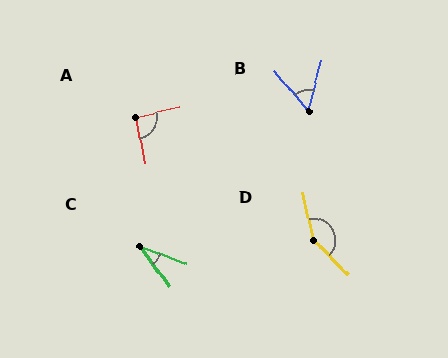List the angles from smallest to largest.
C (32°), B (54°), A (91°), D (149°).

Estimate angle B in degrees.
Approximately 54 degrees.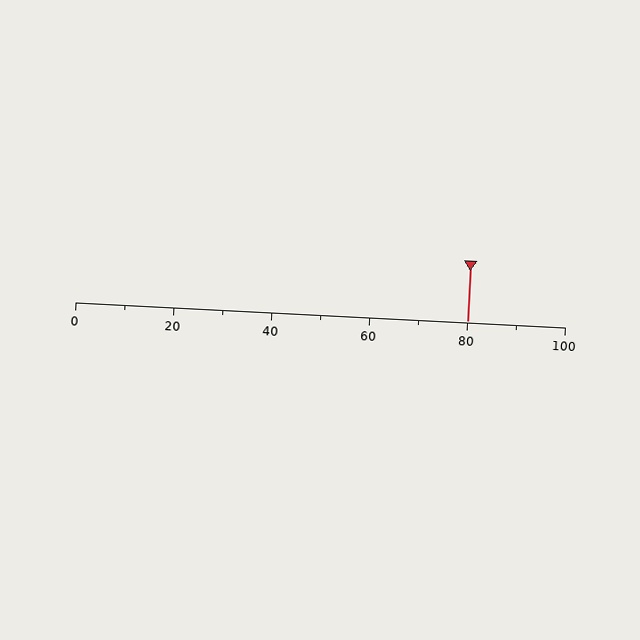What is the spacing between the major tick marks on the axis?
The major ticks are spaced 20 apart.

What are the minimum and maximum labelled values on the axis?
The axis runs from 0 to 100.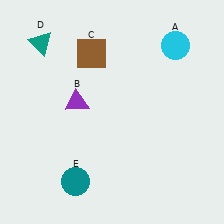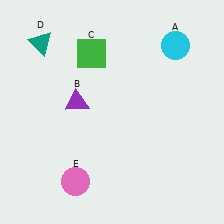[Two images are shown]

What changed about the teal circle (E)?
In Image 1, E is teal. In Image 2, it changed to pink.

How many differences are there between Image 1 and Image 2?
There are 2 differences between the two images.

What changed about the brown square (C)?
In Image 1, C is brown. In Image 2, it changed to green.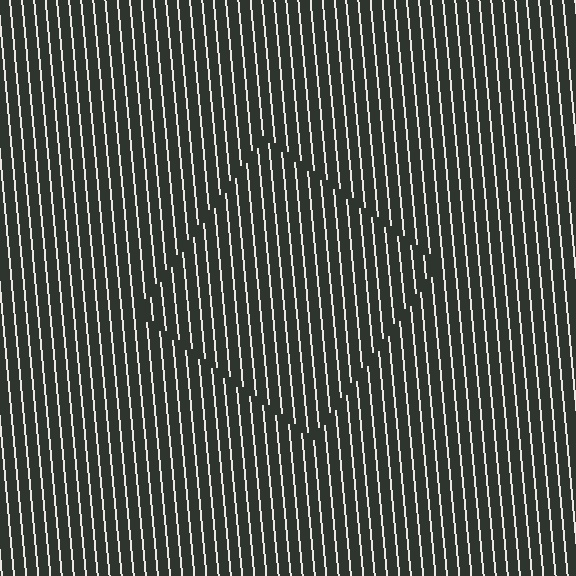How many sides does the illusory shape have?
4 sides — the line-ends trace a square.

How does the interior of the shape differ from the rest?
The interior of the shape contains the same grating, shifted by half a period — the contour is defined by the phase discontinuity where line-ends from the inner and outer gratings abut.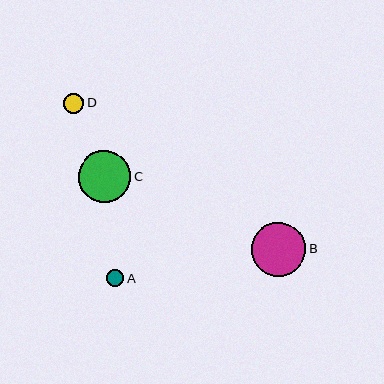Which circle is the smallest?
Circle A is the smallest with a size of approximately 18 pixels.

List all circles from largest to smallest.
From largest to smallest: B, C, D, A.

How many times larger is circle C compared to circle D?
Circle C is approximately 2.6 times the size of circle D.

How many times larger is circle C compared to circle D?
Circle C is approximately 2.6 times the size of circle D.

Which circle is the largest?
Circle B is the largest with a size of approximately 54 pixels.